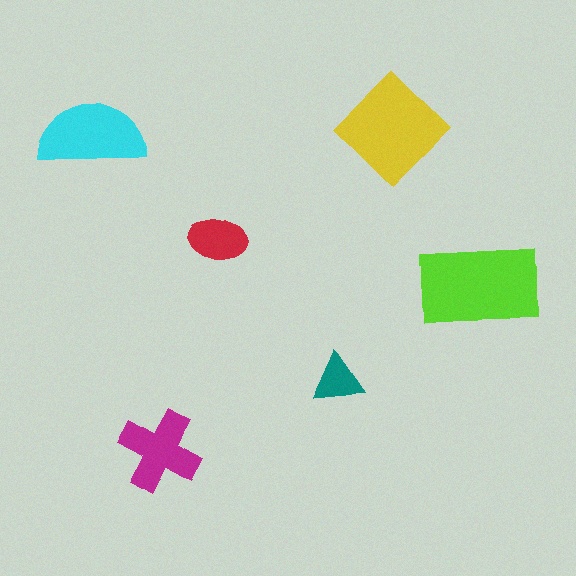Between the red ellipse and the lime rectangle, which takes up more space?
The lime rectangle.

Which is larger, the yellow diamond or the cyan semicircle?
The yellow diamond.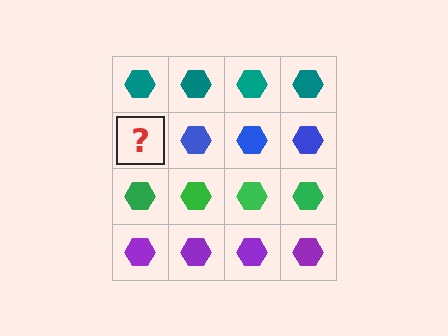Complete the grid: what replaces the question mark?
The question mark should be replaced with a blue hexagon.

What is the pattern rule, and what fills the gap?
The rule is that each row has a consistent color. The gap should be filled with a blue hexagon.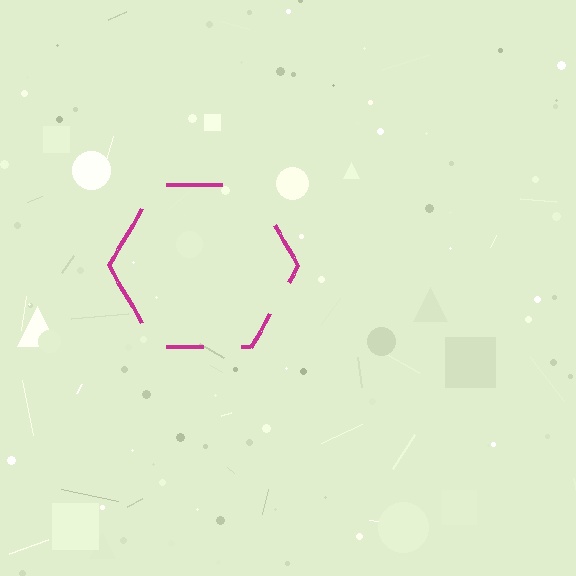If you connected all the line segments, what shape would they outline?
They would outline a hexagon.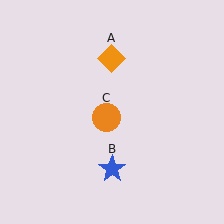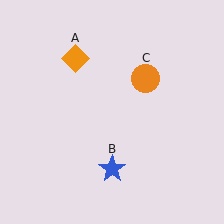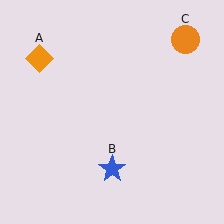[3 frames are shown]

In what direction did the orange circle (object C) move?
The orange circle (object C) moved up and to the right.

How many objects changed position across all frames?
2 objects changed position: orange diamond (object A), orange circle (object C).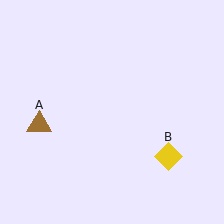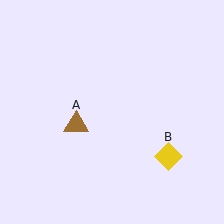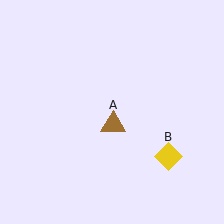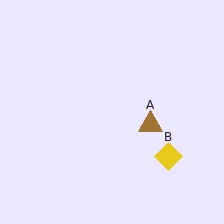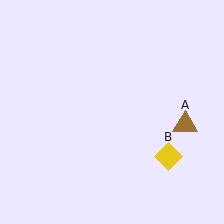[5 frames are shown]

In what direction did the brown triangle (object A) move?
The brown triangle (object A) moved right.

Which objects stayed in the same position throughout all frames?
Yellow diamond (object B) remained stationary.